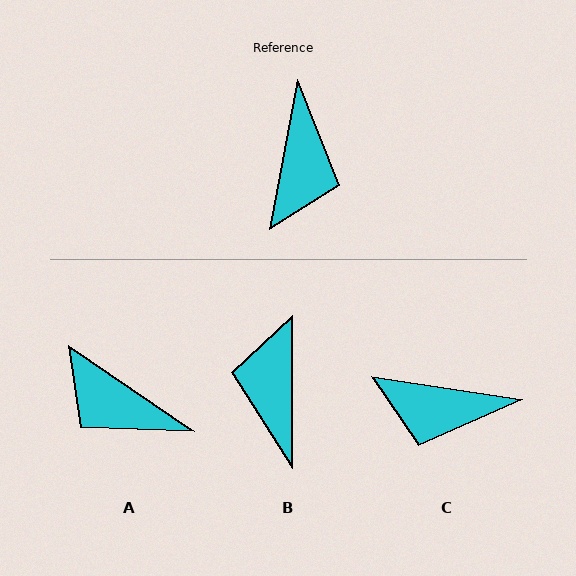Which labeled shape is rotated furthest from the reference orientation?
B, about 169 degrees away.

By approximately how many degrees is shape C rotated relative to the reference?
Approximately 88 degrees clockwise.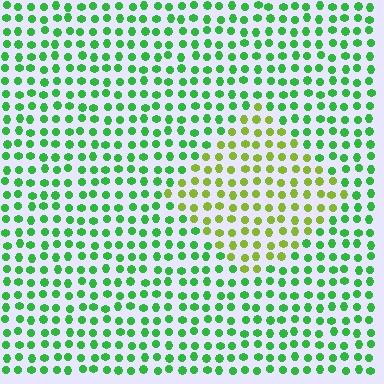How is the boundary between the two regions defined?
The boundary is defined purely by a slight shift in hue (about 43 degrees). Spacing, size, and orientation are identical on both sides.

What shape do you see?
I see a diamond.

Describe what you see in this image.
The image is filled with small green elements in a uniform arrangement. A diamond-shaped region is visible where the elements are tinted to a slightly different hue, forming a subtle color boundary.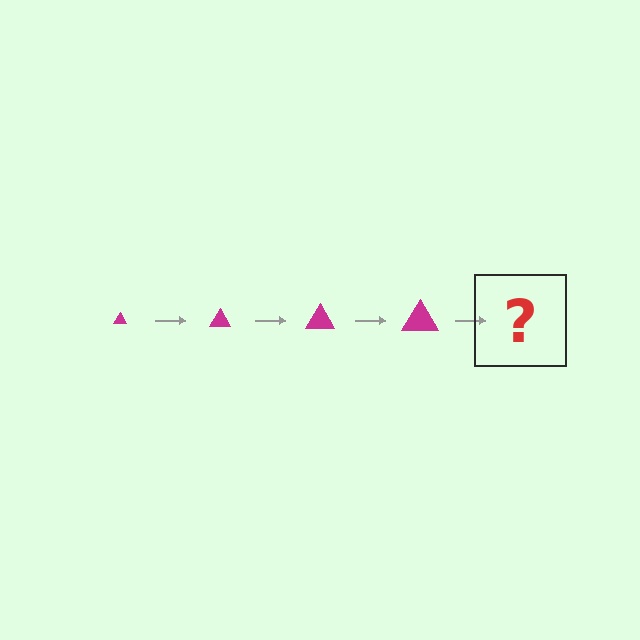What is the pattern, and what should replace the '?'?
The pattern is that the triangle gets progressively larger each step. The '?' should be a magenta triangle, larger than the previous one.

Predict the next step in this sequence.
The next step is a magenta triangle, larger than the previous one.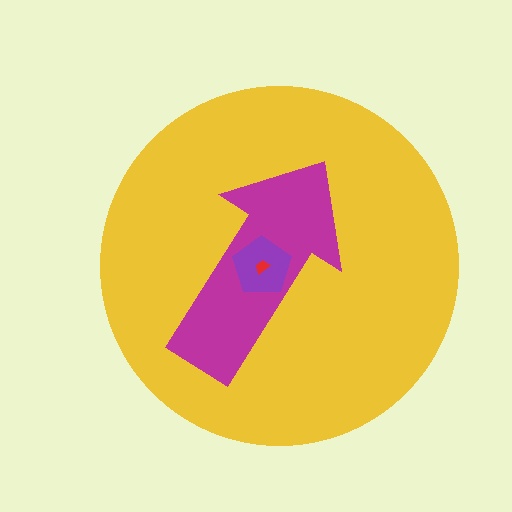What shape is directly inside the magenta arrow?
The purple pentagon.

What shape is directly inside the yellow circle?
The magenta arrow.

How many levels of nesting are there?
4.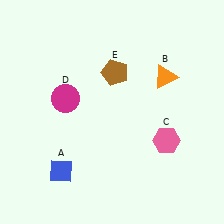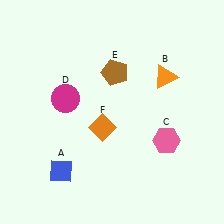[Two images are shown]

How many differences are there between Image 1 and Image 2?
There is 1 difference between the two images.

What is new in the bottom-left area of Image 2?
An orange diamond (F) was added in the bottom-left area of Image 2.